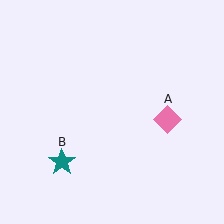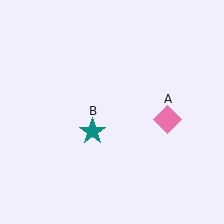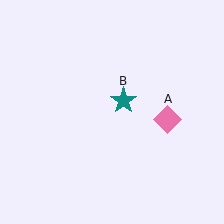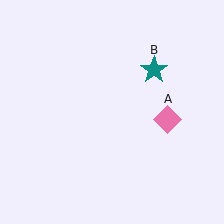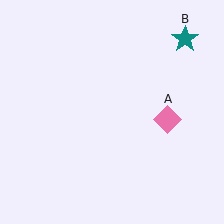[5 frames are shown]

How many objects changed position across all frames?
1 object changed position: teal star (object B).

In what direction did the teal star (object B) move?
The teal star (object B) moved up and to the right.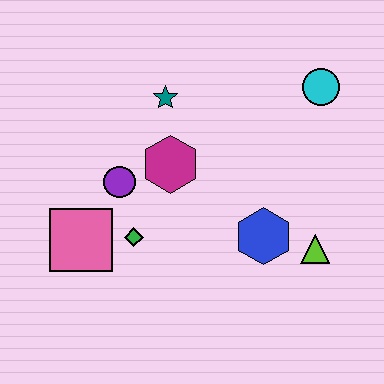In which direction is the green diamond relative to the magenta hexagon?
The green diamond is below the magenta hexagon.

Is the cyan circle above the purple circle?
Yes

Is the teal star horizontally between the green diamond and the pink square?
No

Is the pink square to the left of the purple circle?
Yes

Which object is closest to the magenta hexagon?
The purple circle is closest to the magenta hexagon.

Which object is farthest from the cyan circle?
The pink square is farthest from the cyan circle.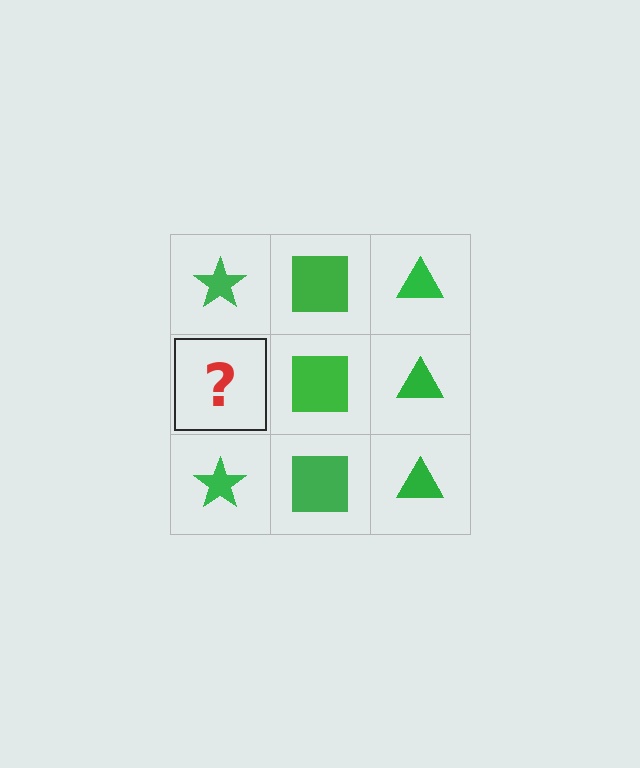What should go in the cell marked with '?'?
The missing cell should contain a green star.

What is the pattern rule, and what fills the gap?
The rule is that each column has a consistent shape. The gap should be filled with a green star.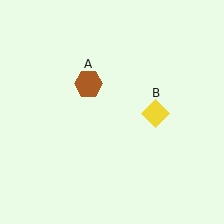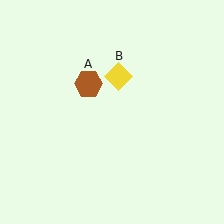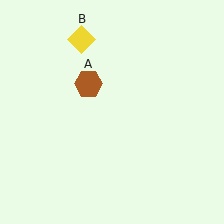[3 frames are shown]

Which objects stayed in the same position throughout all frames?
Brown hexagon (object A) remained stationary.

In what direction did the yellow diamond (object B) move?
The yellow diamond (object B) moved up and to the left.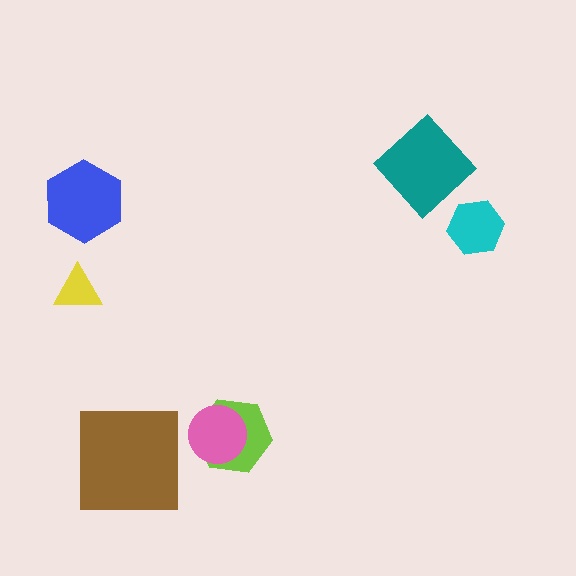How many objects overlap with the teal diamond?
0 objects overlap with the teal diamond.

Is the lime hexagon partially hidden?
Yes, it is partially covered by another shape.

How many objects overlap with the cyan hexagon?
0 objects overlap with the cyan hexagon.